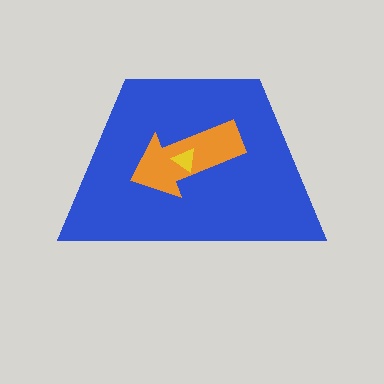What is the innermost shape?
The yellow triangle.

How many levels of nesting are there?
3.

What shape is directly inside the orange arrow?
The yellow triangle.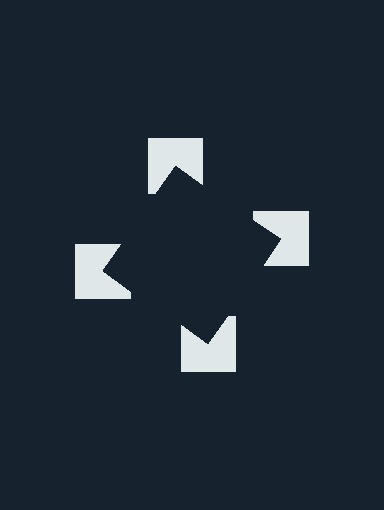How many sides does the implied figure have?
4 sides.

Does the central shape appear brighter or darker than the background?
It typically appears slightly darker than the background, even though no actual brightness change is drawn.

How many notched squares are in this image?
There are 4 — one at each vertex of the illusory square.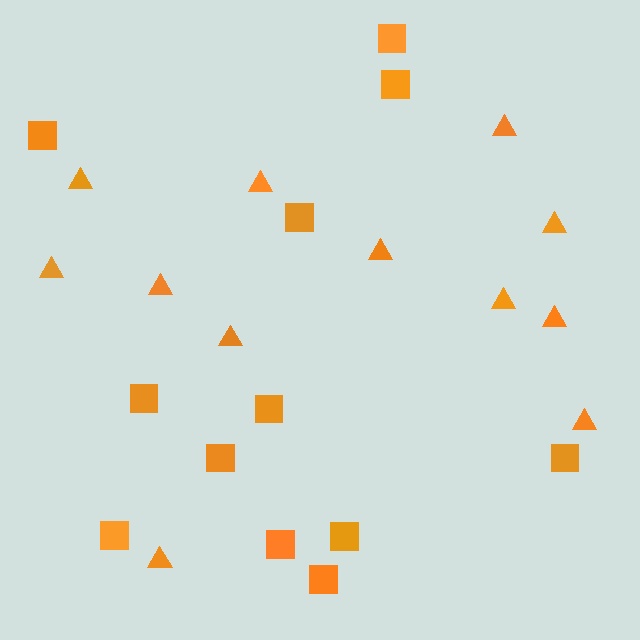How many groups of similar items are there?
There are 2 groups: one group of triangles (12) and one group of squares (12).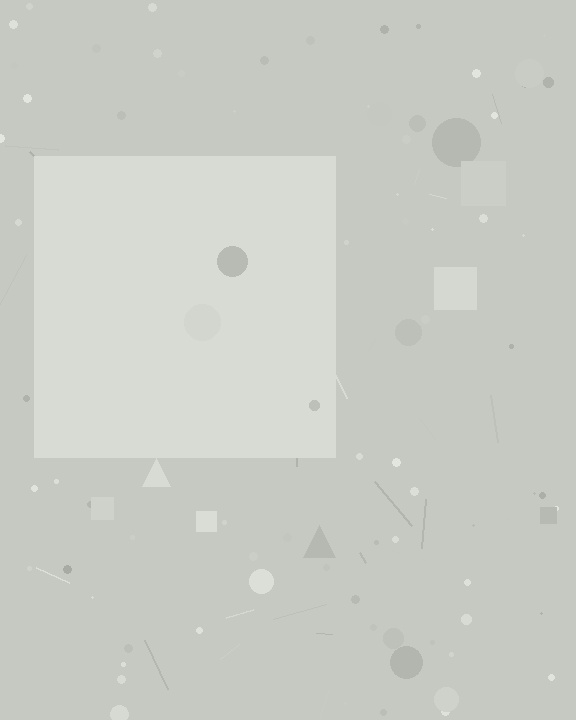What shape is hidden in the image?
A square is hidden in the image.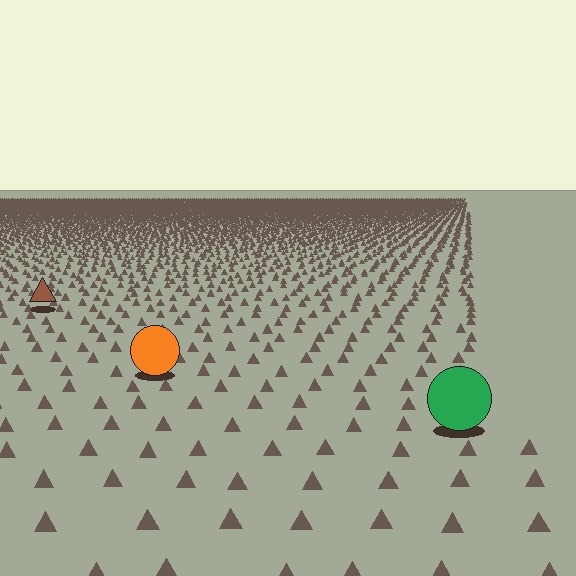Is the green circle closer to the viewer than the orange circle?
Yes. The green circle is closer — you can tell from the texture gradient: the ground texture is coarser near it.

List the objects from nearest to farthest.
From nearest to farthest: the green circle, the orange circle, the brown triangle.